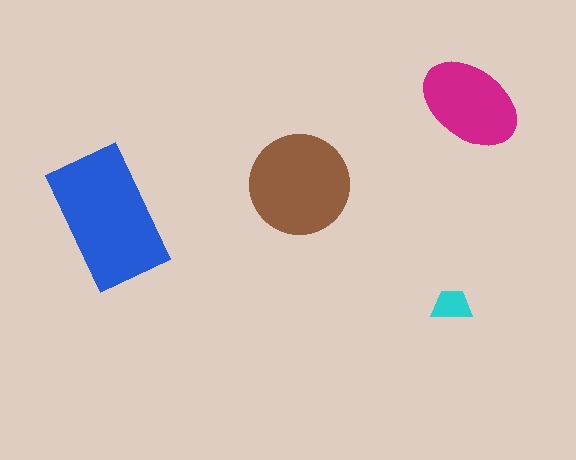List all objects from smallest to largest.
The cyan trapezoid, the magenta ellipse, the brown circle, the blue rectangle.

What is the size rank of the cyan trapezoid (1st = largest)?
4th.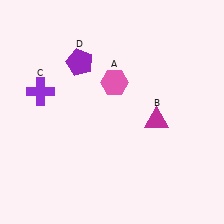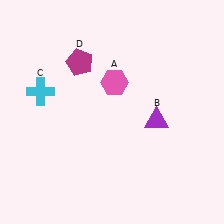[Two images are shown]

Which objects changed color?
B changed from magenta to purple. C changed from purple to cyan. D changed from purple to magenta.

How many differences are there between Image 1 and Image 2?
There are 3 differences between the two images.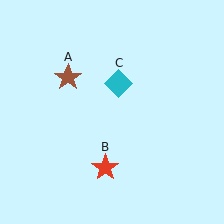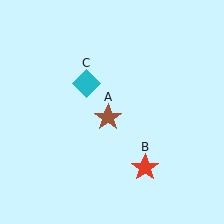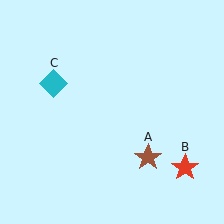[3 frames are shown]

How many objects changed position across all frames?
3 objects changed position: brown star (object A), red star (object B), cyan diamond (object C).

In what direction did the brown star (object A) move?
The brown star (object A) moved down and to the right.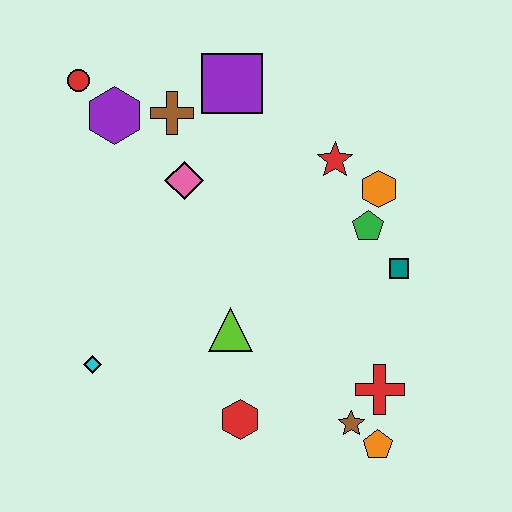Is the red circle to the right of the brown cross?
No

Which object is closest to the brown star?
The orange pentagon is closest to the brown star.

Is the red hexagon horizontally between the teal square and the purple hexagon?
Yes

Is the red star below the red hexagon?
No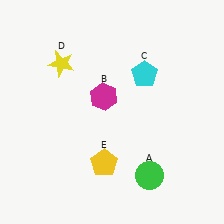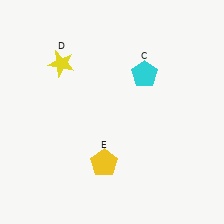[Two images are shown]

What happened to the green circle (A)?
The green circle (A) was removed in Image 2. It was in the bottom-right area of Image 1.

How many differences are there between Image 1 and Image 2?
There are 2 differences between the two images.